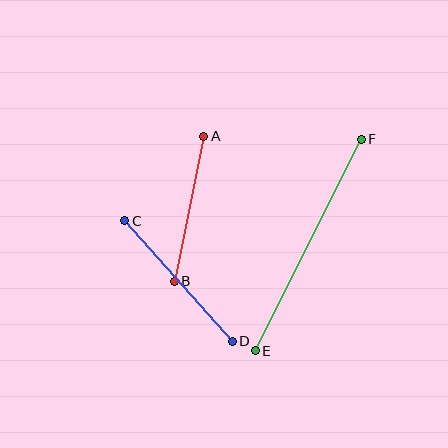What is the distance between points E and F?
The distance is approximately 237 pixels.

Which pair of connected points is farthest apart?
Points E and F are farthest apart.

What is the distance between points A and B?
The distance is approximately 148 pixels.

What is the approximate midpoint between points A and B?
The midpoint is at approximately (189, 209) pixels.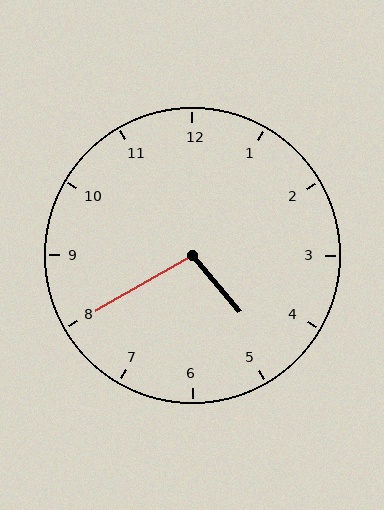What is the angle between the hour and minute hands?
Approximately 100 degrees.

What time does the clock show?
4:40.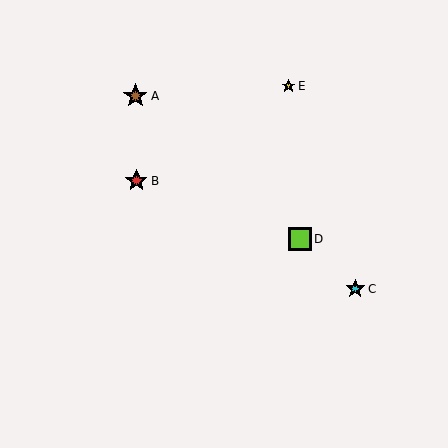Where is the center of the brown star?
The center of the brown star is at (135, 96).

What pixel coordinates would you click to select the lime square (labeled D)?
Click at (300, 239) to select the lime square D.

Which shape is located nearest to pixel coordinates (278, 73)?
The yellow star (labeled E) at (289, 86) is nearest to that location.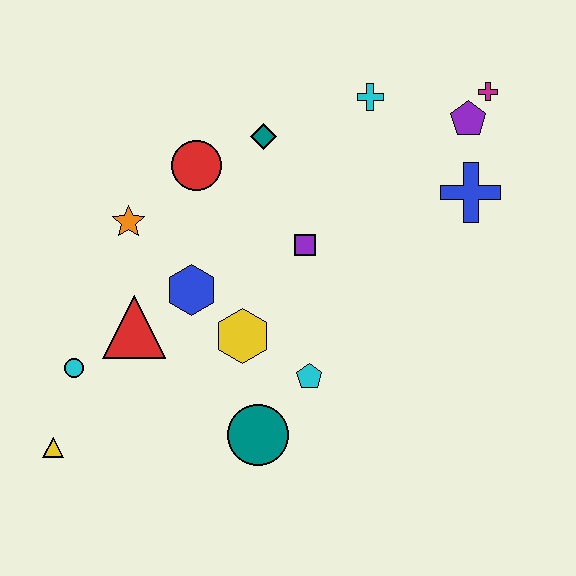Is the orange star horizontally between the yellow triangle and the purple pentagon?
Yes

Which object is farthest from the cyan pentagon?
The magenta cross is farthest from the cyan pentagon.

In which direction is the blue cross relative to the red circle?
The blue cross is to the right of the red circle.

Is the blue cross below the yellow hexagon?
No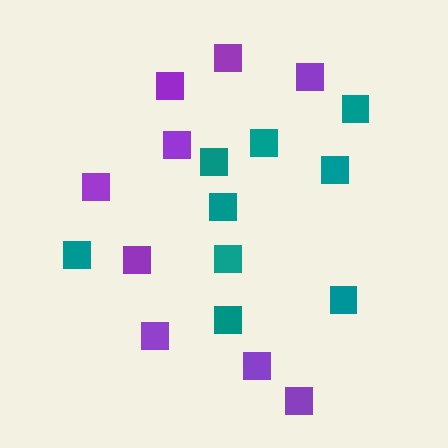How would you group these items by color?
There are 2 groups: one group of purple squares (9) and one group of teal squares (9).